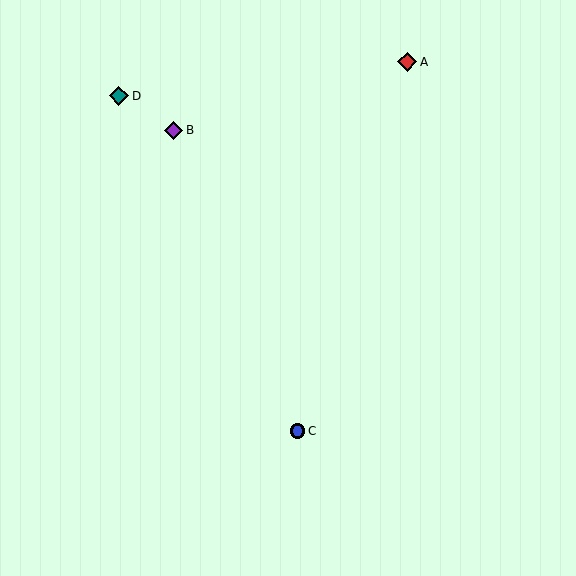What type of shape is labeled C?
Shape C is a blue circle.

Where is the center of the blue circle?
The center of the blue circle is at (298, 431).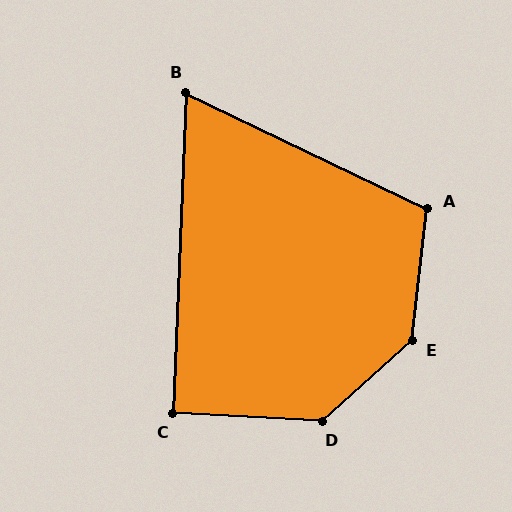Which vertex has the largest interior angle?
E, at approximately 138 degrees.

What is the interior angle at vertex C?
Approximately 91 degrees (approximately right).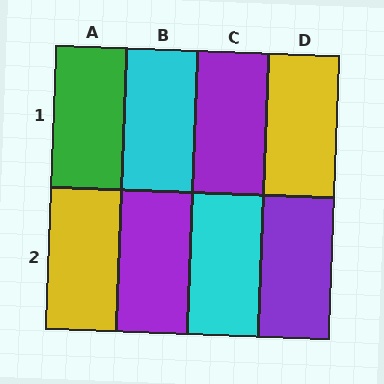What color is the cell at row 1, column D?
Yellow.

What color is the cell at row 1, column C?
Purple.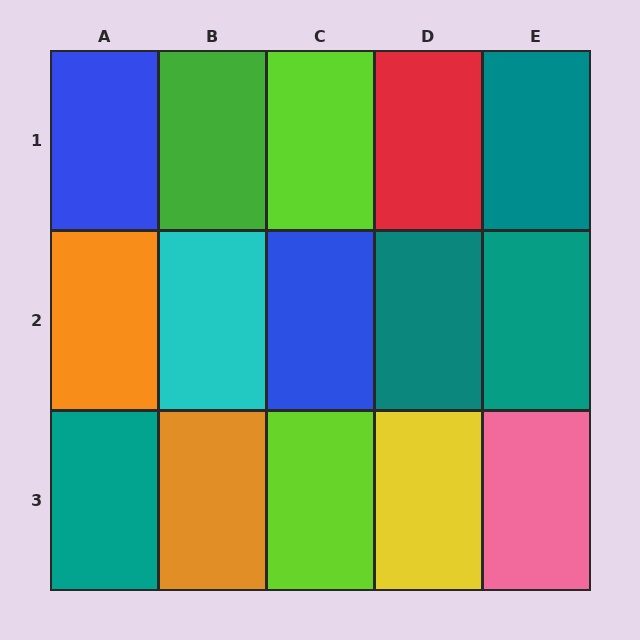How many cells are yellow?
1 cell is yellow.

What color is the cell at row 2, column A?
Orange.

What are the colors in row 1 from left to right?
Blue, green, lime, red, teal.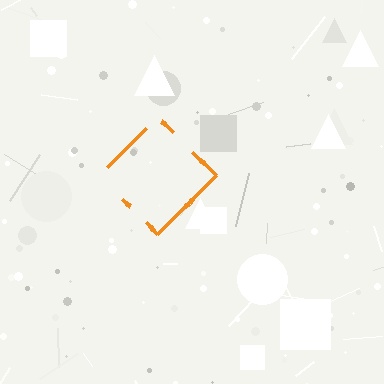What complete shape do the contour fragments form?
The contour fragments form a diamond.